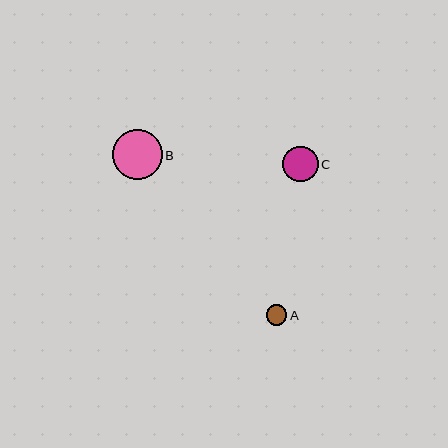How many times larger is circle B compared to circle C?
Circle B is approximately 1.4 times the size of circle C.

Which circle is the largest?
Circle B is the largest with a size of approximately 50 pixels.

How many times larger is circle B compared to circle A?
Circle B is approximately 2.4 times the size of circle A.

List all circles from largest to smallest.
From largest to smallest: B, C, A.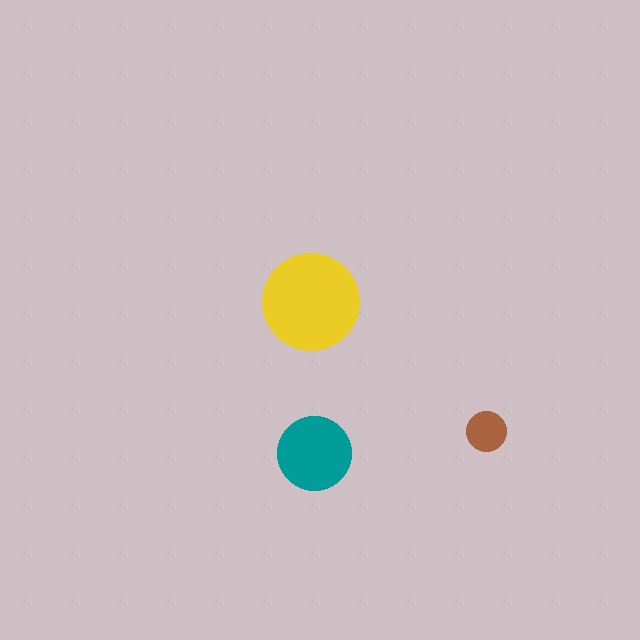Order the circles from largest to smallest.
the yellow one, the teal one, the brown one.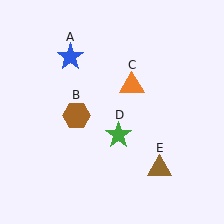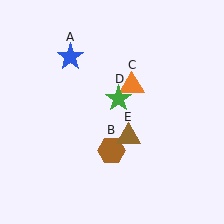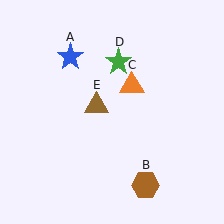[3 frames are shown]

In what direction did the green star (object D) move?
The green star (object D) moved up.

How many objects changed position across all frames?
3 objects changed position: brown hexagon (object B), green star (object D), brown triangle (object E).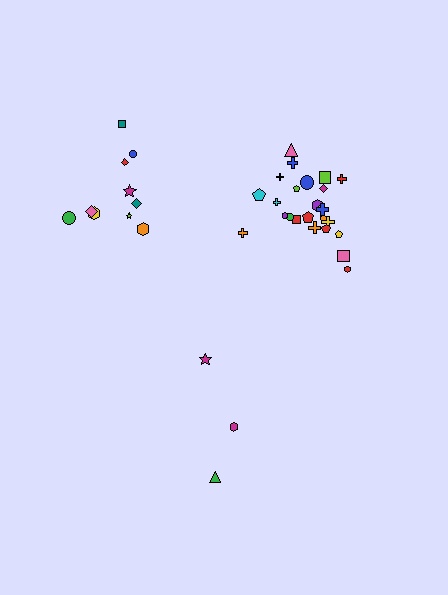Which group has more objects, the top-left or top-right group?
The top-right group.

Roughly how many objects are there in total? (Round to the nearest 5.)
Roughly 40 objects in total.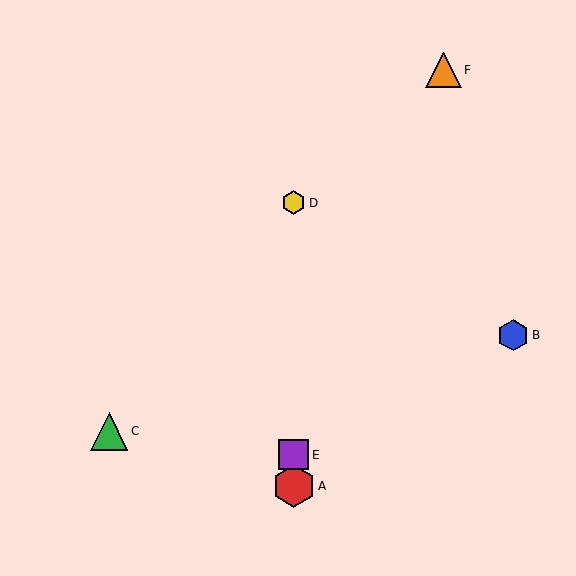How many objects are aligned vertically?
3 objects (A, D, E) are aligned vertically.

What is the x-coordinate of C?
Object C is at x≈109.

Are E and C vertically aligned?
No, E is at x≈294 and C is at x≈109.